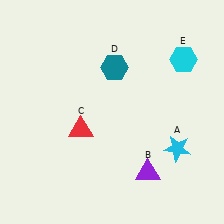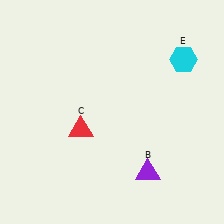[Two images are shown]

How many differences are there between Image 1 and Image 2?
There are 2 differences between the two images.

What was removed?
The cyan star (A), the teal hexagon (D) were removed in Image 2.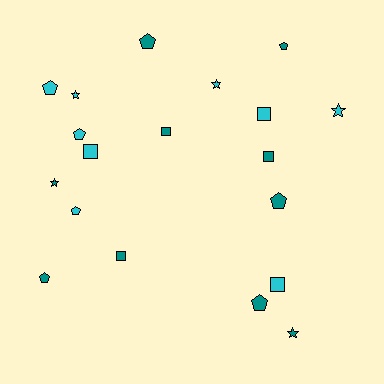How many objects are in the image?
There are 19 objects.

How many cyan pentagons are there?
There are 3 cyan pentagons.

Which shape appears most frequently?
Pentagon, with 8 objects.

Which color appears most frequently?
Teal, with 10 objects.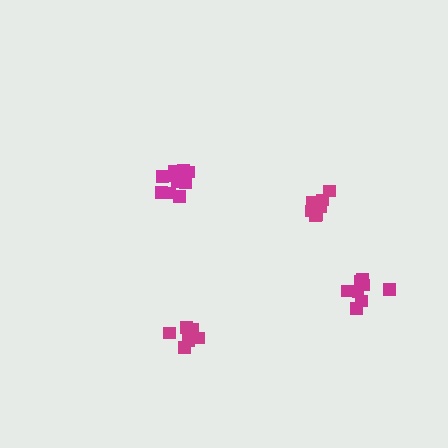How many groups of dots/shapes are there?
There are 4 groups.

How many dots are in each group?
Group 1: 7 dots, Group 2: 6 dots, Group 3: 11 dots, Group 4: 8 dots (32 total).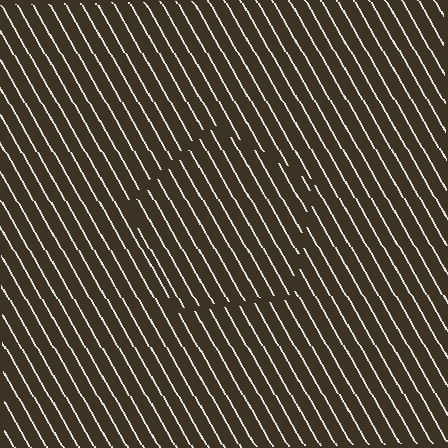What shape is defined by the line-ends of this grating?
An illusory pentagon. The interior of the shape contains the same grating, shifted by half a period — the contour is defined by the phase discontinuity where line-ends from the inner and outer gratings abut.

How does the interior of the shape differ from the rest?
The interior of the shape contains the same grating, shifted by half a period — the contour is defined by the phase discontinuity where line-ends from the inner and outer gratings abut.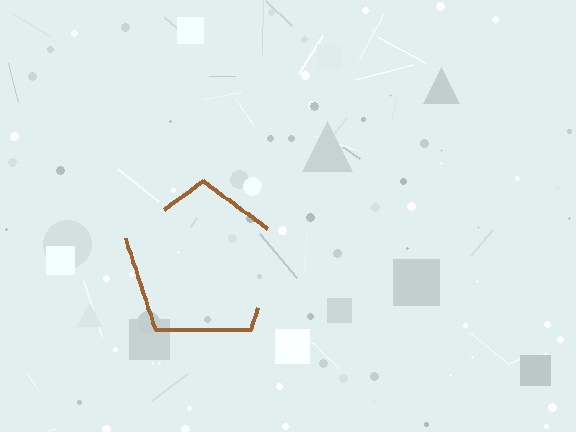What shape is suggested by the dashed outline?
The dashed outline suggests a pentagon.